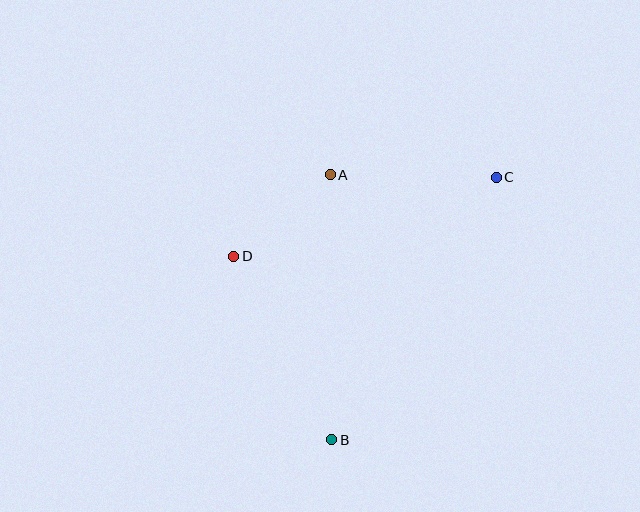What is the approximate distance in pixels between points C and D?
The distance between C and D is approximately 274 pixels.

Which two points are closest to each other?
Points A and D are closest to each other.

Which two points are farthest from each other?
Points B and C are farthest from each other.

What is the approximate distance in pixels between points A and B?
The distance between A and B is approximately 265 pixels.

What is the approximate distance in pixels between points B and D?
The distance between B and D is approximately 208 pixels.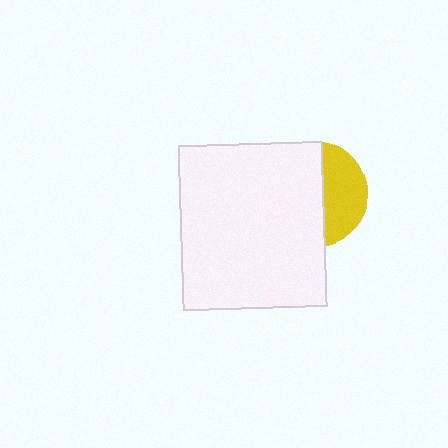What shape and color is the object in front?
The object in front is a white rectangle.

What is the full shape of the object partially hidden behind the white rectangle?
The partially hidden object is a yellow circle.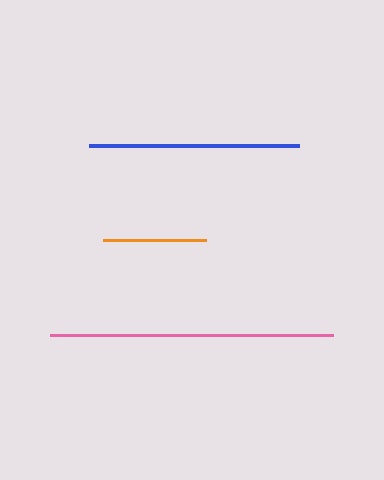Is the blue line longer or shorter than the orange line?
The blue line is longer than the orange line.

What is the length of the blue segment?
The blue segment is approximately 210 pixels long.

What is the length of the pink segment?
The pink segment is approximately 283 pixels long.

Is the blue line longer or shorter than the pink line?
The pink line is longer than the blue line.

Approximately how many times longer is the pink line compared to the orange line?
The pink line is approximately 2.8 times the length of the orange line.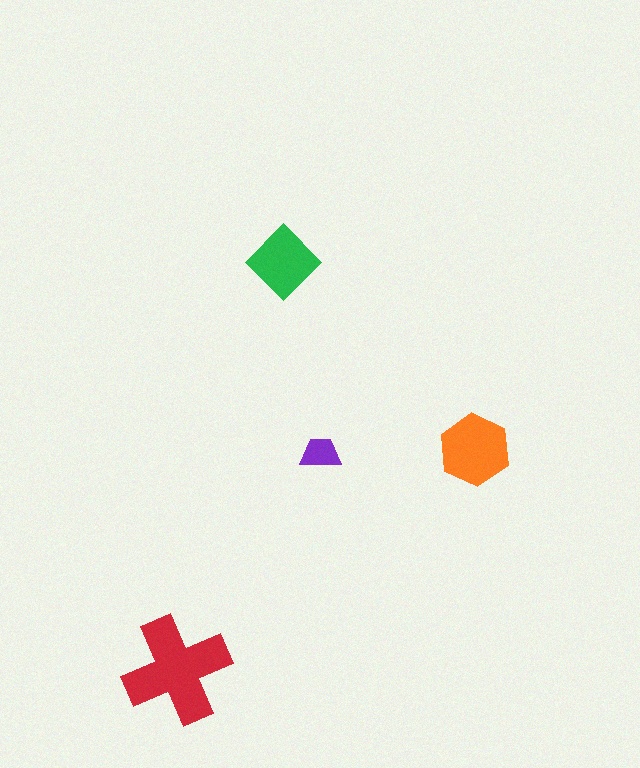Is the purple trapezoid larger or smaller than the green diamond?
Smaller.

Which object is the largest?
The red cross.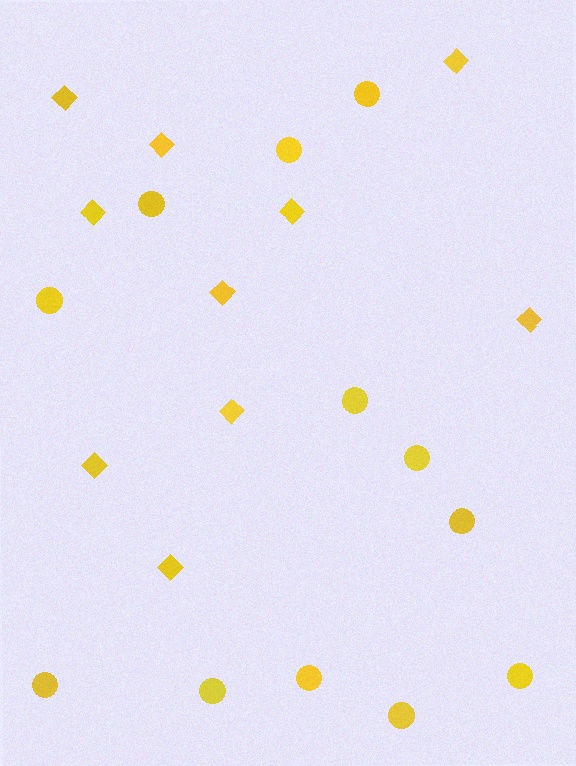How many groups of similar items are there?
There are 2 groups: one group of diamonds (10) and one group of circles (12).